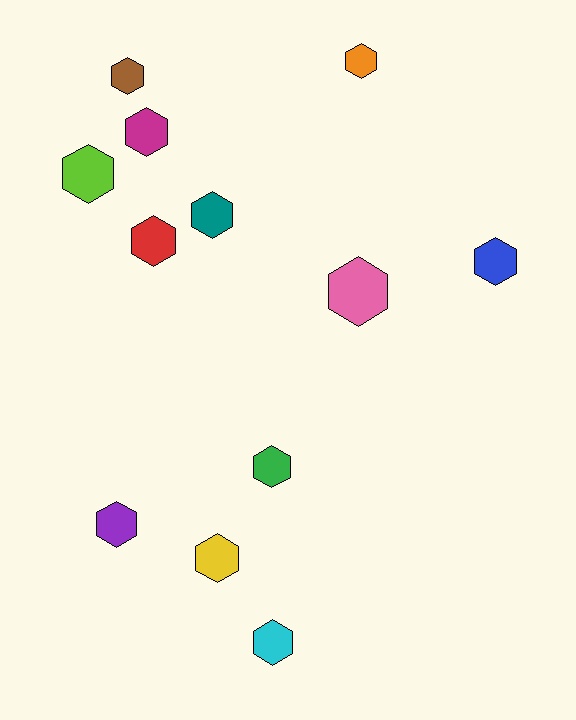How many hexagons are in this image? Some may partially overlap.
There are 12 hexagons.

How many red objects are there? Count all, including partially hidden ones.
There is 1 red object.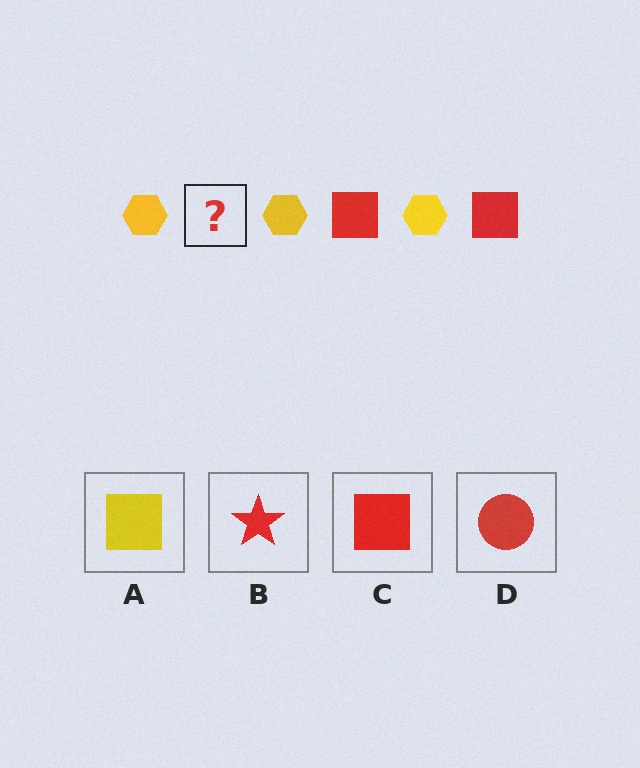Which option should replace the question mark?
Option C.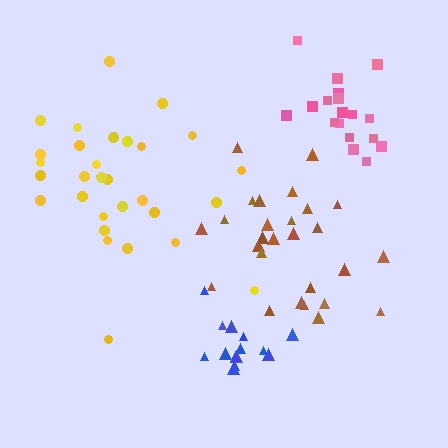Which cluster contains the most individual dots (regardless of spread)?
Yellow (30).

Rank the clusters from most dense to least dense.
blue, pink, brown, yellow.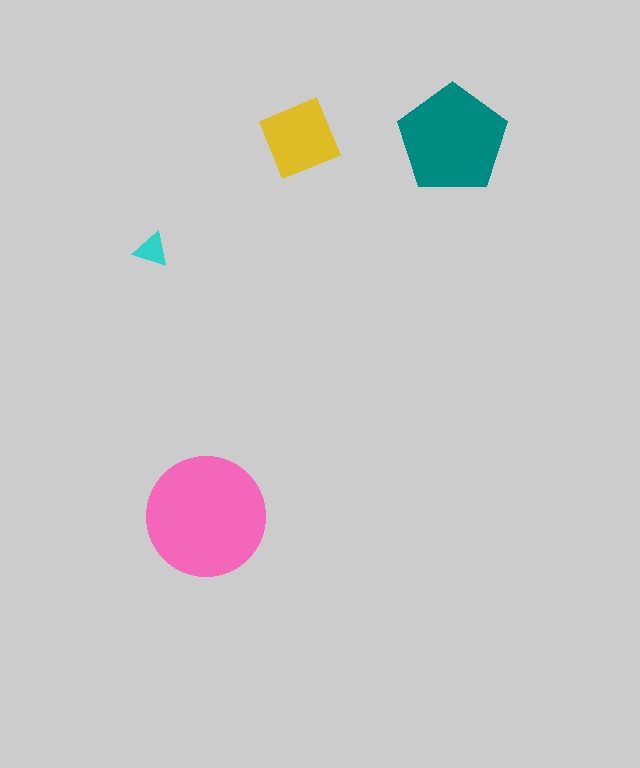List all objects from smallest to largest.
The cyan triangle, the yellow diamond, the teal pentagon, the pink circle.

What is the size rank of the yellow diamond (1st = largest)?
3rd.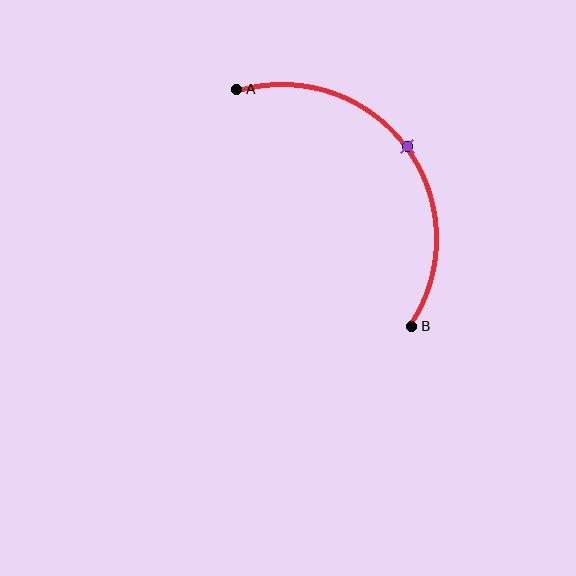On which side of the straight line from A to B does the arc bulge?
The arc bulges above and to the right of the straight line connecting A and B.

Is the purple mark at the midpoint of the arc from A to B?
Yes. The purple mark lies on the arc at equal arc-length from both A and B — it is the arc midpoint.